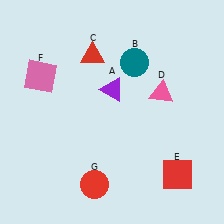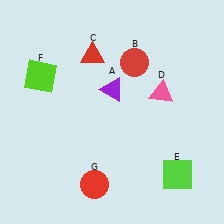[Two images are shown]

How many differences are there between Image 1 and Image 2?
There are 3 differences between the two images.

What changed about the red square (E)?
In Image 1, E is red. In Image 2, it changed to lime.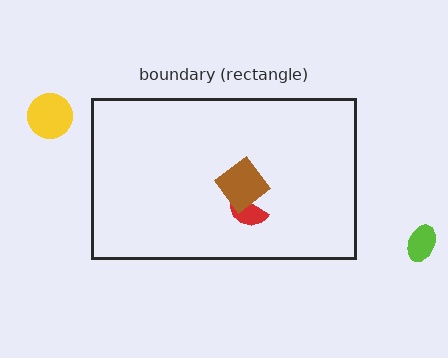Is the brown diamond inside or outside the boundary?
Inside.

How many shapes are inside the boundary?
2 inside, 2 outside.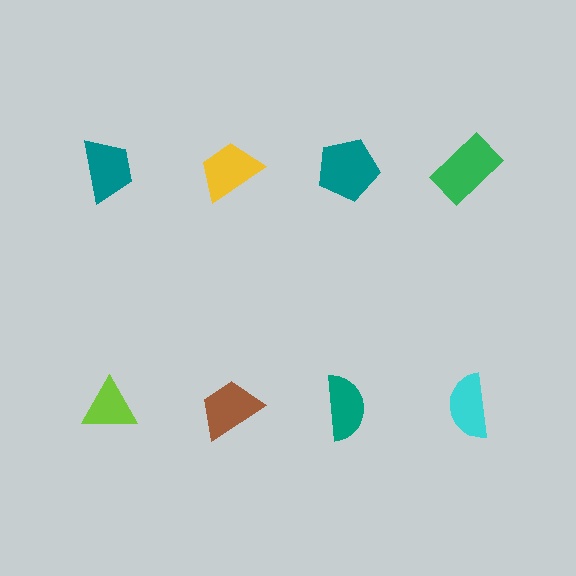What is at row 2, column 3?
A teal semicircle.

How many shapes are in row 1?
4 shapes.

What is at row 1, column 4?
A green rectangle.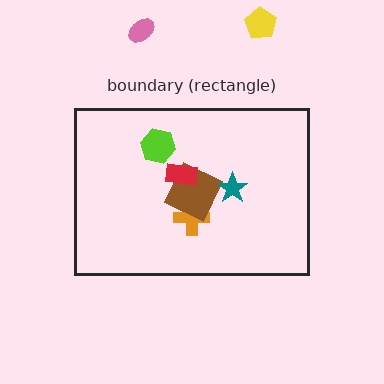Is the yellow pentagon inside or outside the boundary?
Outside.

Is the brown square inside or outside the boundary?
Inside.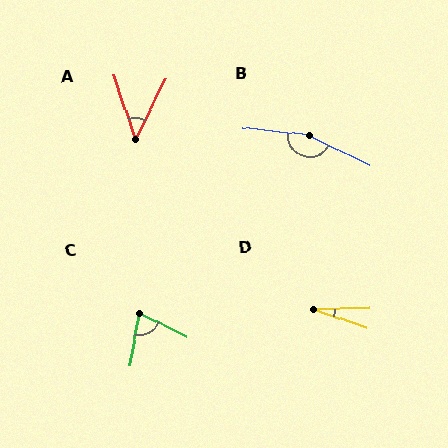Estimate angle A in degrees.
Approximately 46 degrees.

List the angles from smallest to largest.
D (21°), A (46°), C (75°), B (160°).